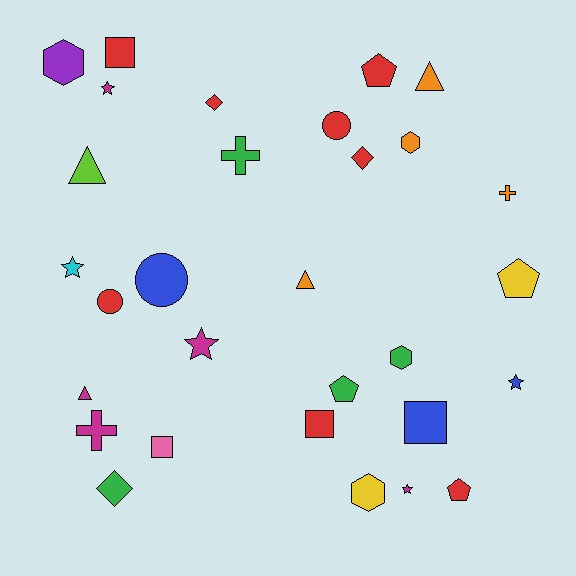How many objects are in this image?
There are 30 objects.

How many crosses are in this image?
There are 3 crosses.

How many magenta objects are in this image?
There are 5 magenta objects.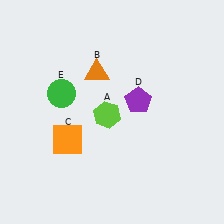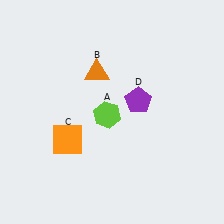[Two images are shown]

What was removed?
The green circle (E) was removed in Image 2.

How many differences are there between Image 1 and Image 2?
There is 1 difference between the two images.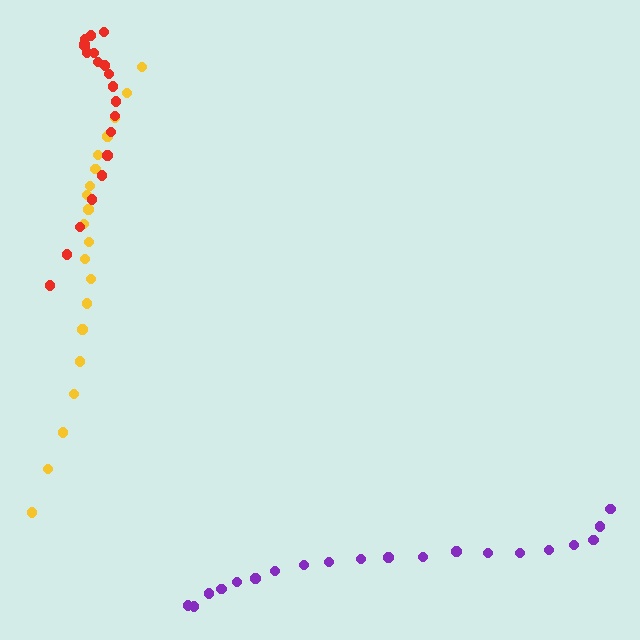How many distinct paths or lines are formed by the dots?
There are 3 distinct paths.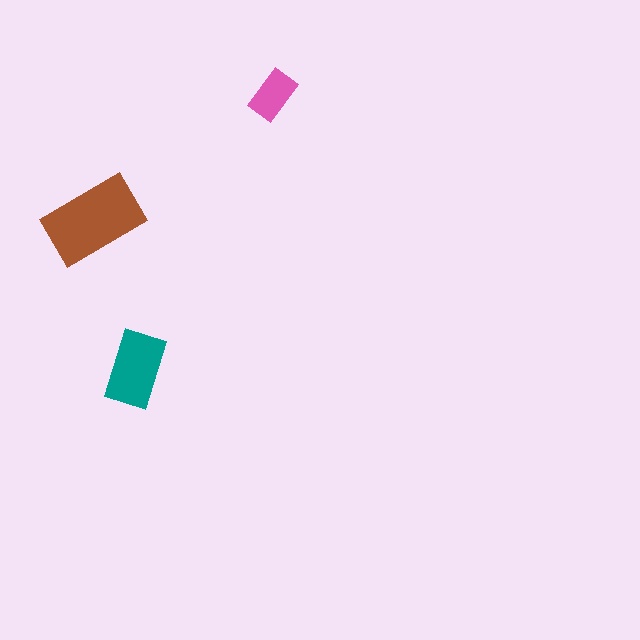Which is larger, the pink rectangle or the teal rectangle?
The teal one.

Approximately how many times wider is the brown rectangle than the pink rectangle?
About 2 times wider.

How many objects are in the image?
There are 3 objects in the image.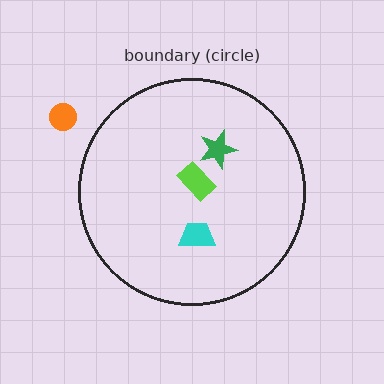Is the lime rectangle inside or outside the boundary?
Inside.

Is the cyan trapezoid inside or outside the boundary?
Inside.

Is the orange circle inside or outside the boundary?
Outside.